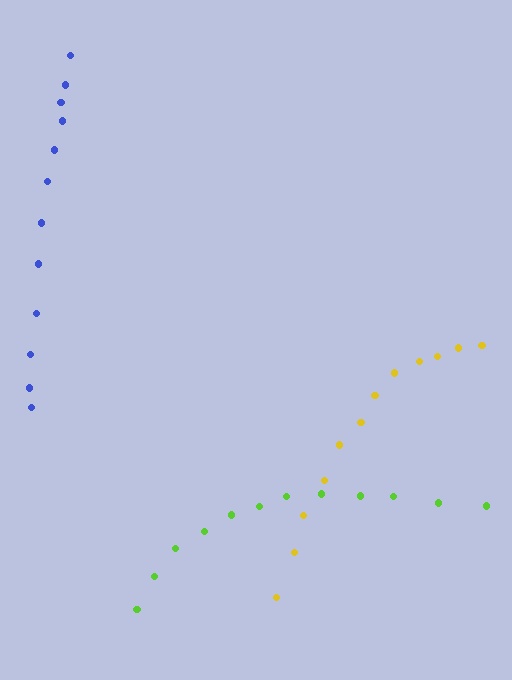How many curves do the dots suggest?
There are 3 distinct paths.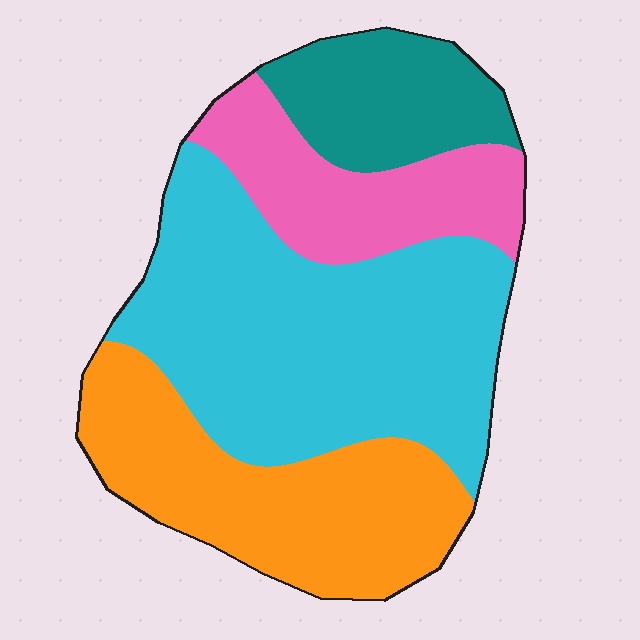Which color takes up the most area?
Cyan, at roughly 40%.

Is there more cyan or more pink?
Cyan.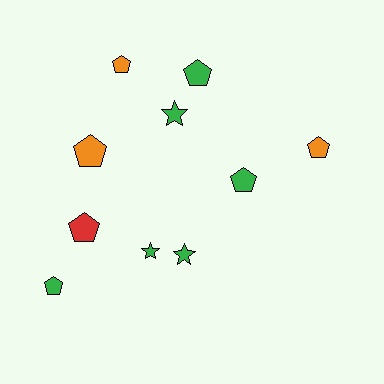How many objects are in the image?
There are 10 objects.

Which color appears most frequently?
Green, with 6 objects.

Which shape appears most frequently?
Pentagon, with 7 objects.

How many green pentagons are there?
There are 3 green pentagons.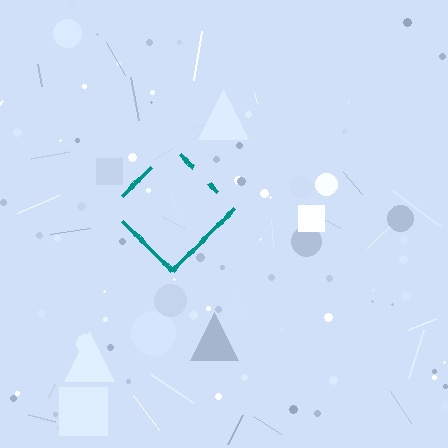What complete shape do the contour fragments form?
The contour fragments form a diamond.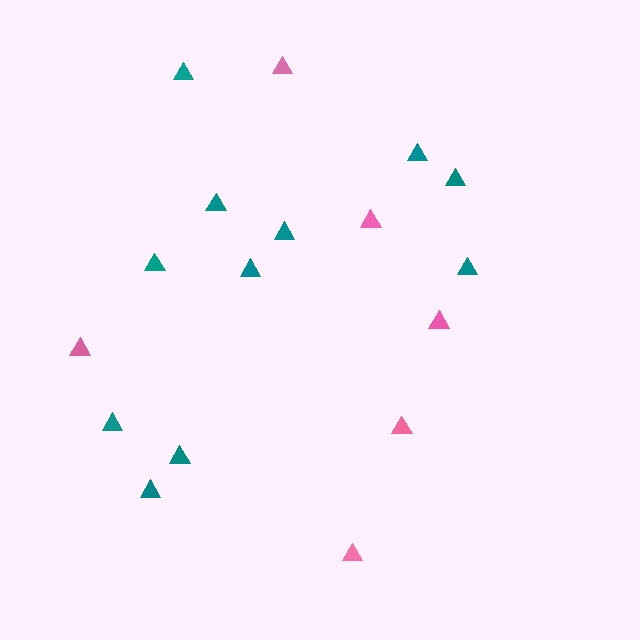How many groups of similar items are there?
There are 2 groups: one group of teal triangles (11) and one group of pink triangles (6).